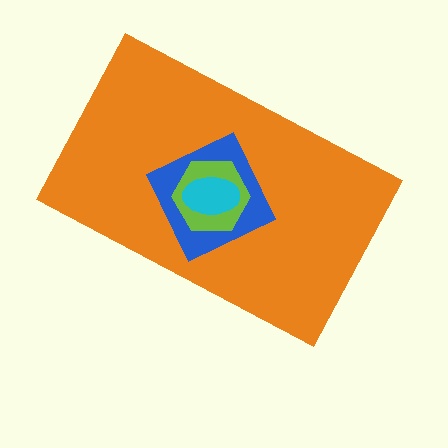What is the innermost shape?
The cyan ellipse.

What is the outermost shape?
The orange rectangle.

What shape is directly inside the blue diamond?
The lime hexagon.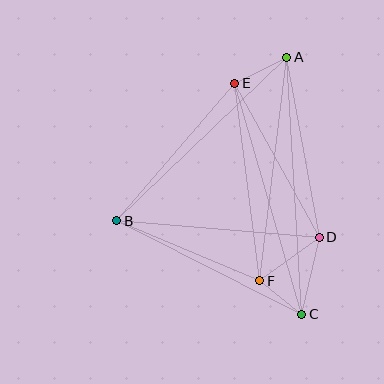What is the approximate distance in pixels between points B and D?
The distance between B and D is approximately 203 pixels.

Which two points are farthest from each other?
Points A and C are farthest from each other.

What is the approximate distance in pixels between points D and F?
The distance between D and F is approximately 73 pixels.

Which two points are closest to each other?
Points C and F are closest to each other.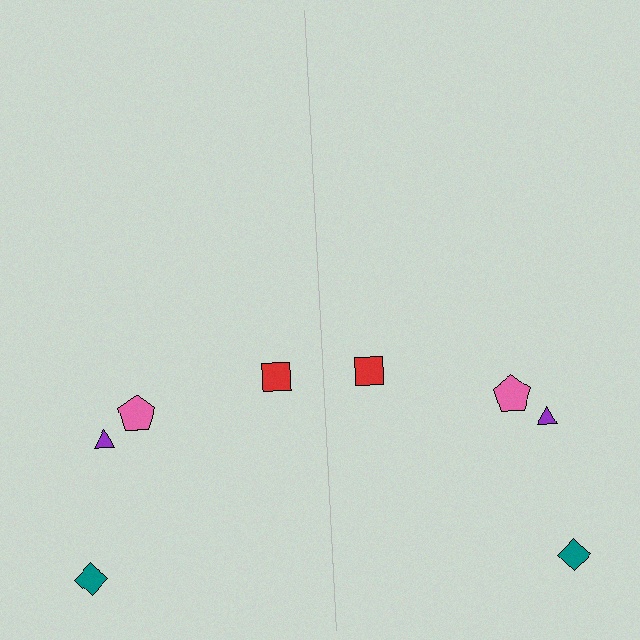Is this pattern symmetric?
Yes, this pattern has bilateral (reflection) symmetry.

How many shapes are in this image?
There are 8 shapes in this image.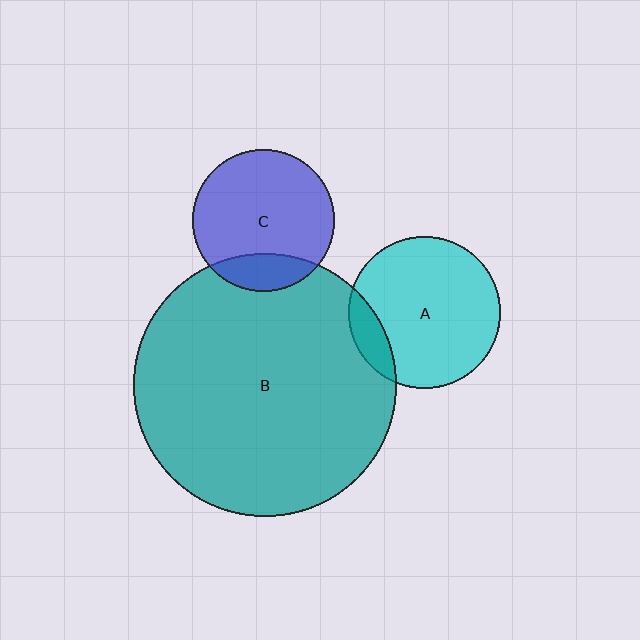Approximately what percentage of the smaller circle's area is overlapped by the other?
Approximately 20%.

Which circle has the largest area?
Circle B (teal).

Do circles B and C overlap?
Yes.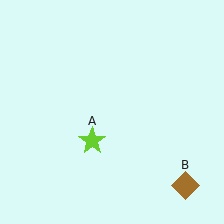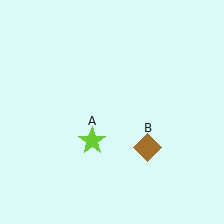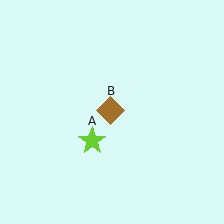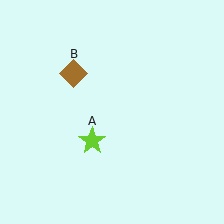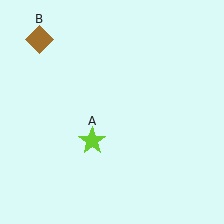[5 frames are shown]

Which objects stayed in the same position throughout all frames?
Lime star (object A) remained stationary.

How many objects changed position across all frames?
1 object changed position: brown diamond (object B).